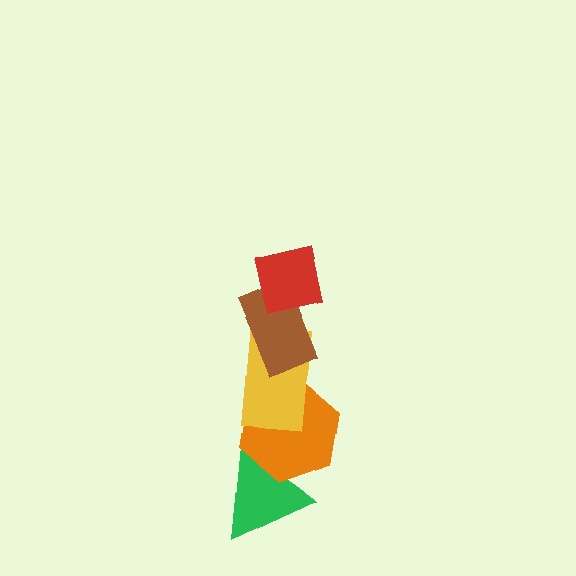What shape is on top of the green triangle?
The orange hexagon is on top of the green triangle.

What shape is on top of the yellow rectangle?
The brown rectangle is on top of the yellow rectangle.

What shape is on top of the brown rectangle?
The red square is on top of the brown rectangle.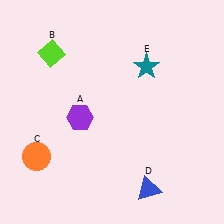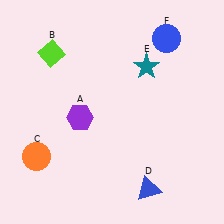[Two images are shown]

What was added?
A blue circle (F) was added in Image 2.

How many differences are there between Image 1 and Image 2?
There is 1 difference between the two images.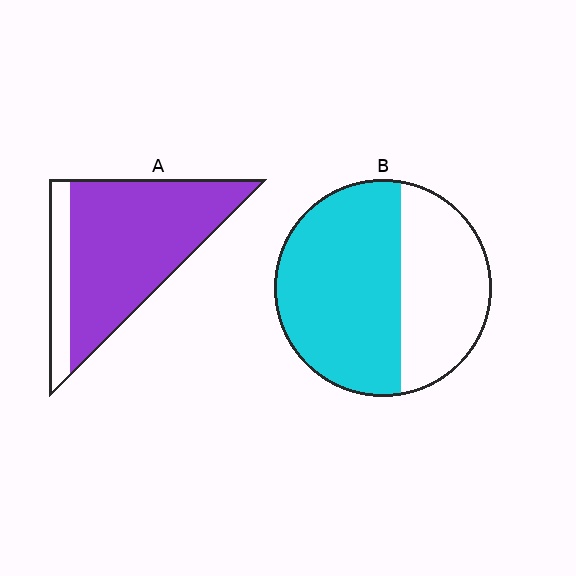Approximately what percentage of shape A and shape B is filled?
A is approximately 80% and B is approximately 60%.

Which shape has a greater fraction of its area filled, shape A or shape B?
Shape A.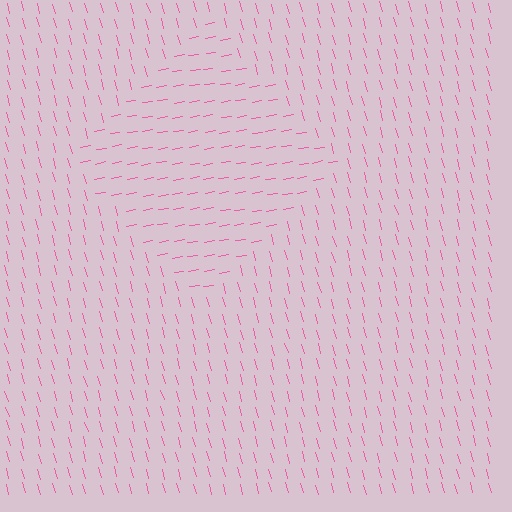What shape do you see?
I see a diamond.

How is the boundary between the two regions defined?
The boundary is defined purely by a change in line orientation (approximately 84 degrees difference). All lines are the same color and thickness.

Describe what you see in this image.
The image is filled with small pink line segments. A diamond region in the image has lines oriented differently from the surrounding lines, creating a visible texture boundary.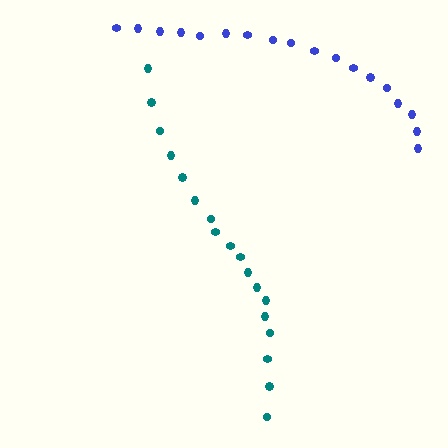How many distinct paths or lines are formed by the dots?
There are 2 distinct paths.